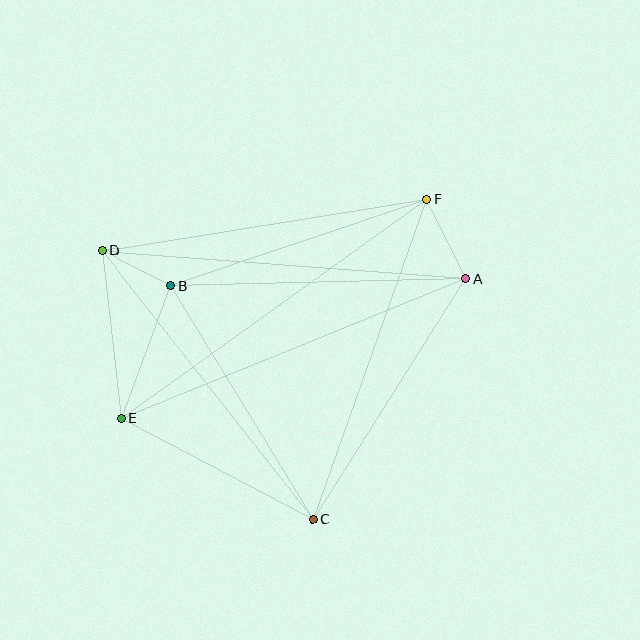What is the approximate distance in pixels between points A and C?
The distance between A and C is approximately 285 pixels.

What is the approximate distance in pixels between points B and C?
The distance between B and C is approximately 274 pixels.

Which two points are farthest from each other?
Points E and F are farthest from each other.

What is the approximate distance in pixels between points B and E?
The distance between B and E is approximately 141 pixels.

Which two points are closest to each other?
Points B and D are closest to each other.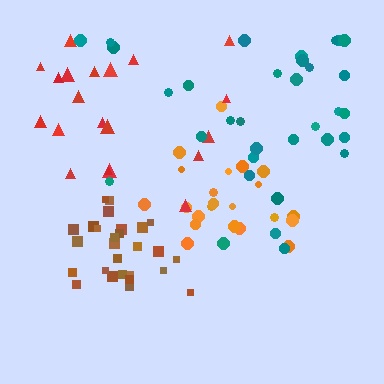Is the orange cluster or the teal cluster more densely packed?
Orange.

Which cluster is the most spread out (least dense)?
Red.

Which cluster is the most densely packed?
Brown.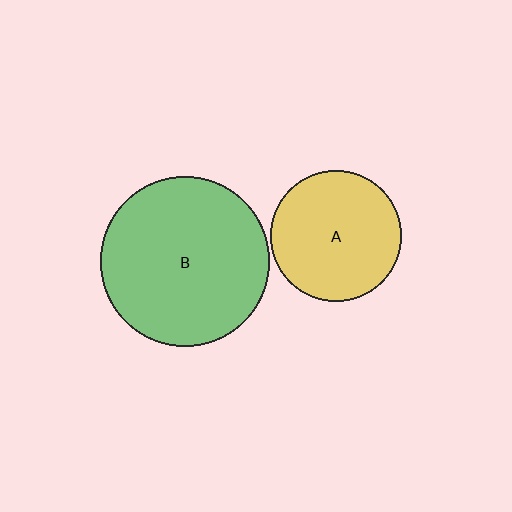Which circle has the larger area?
Circle B (green).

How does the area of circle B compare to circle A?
Approximately 1.7 times.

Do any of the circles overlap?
No, none of the circles overlap.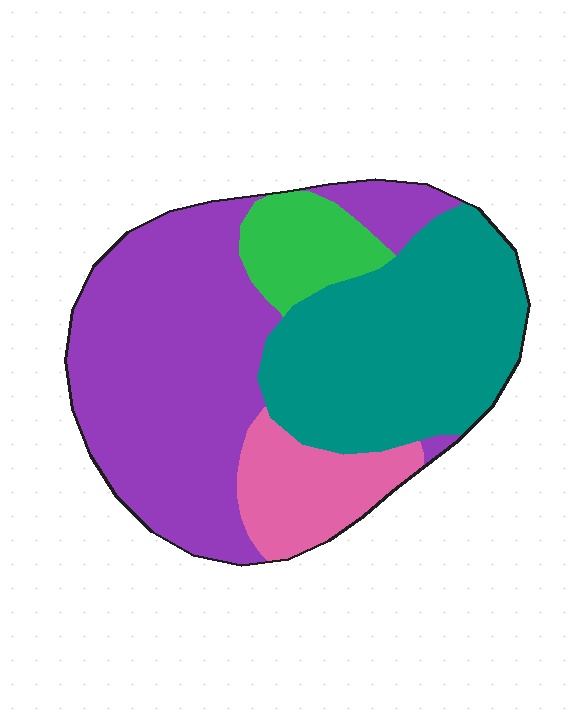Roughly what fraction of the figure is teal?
Teal takes up about one third (1/3) of the figure.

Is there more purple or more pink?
Purple.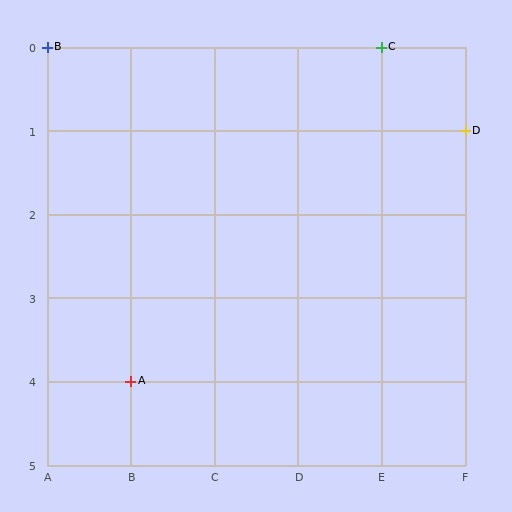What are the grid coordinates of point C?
Point C is at grid coordinates (E, 0).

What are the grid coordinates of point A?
Point A is at grid coordinates (B, 4).